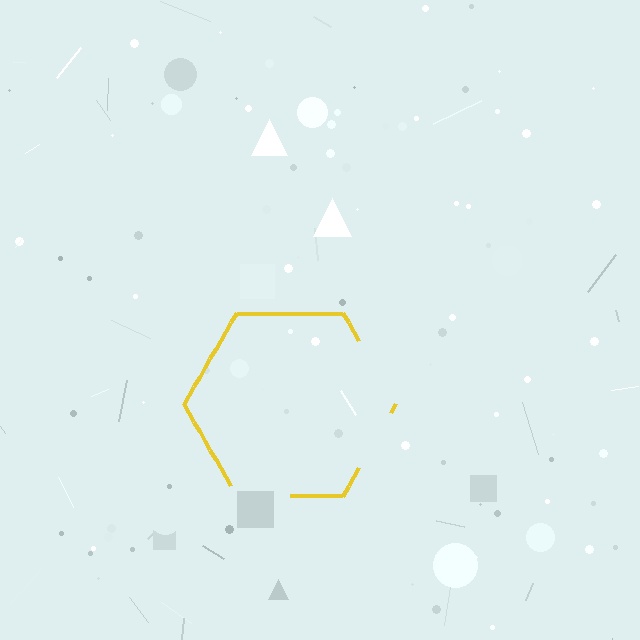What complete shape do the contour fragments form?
The contour fragments form a hexagon.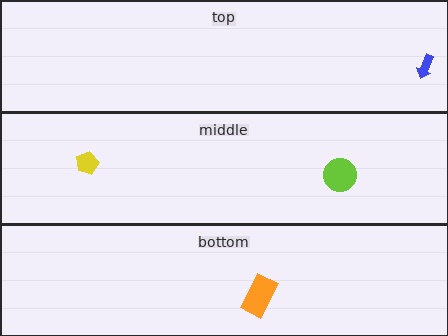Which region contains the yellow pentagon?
The middle region.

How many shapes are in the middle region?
2.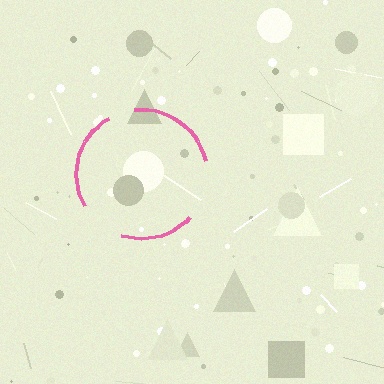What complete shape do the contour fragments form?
The contour fragments form a circle.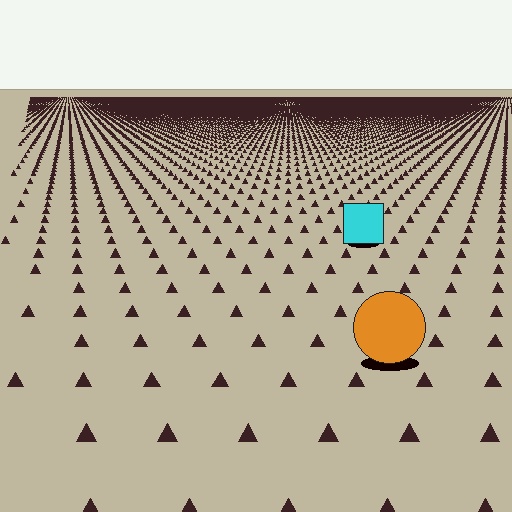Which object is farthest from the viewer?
The cyan square is farthest from the viewer. It appears smaller and the ground texture around it is denser.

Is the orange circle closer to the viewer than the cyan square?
Yes. The orange circle is closer — you can tell from the texture gradient: the ground texture is coarser near it.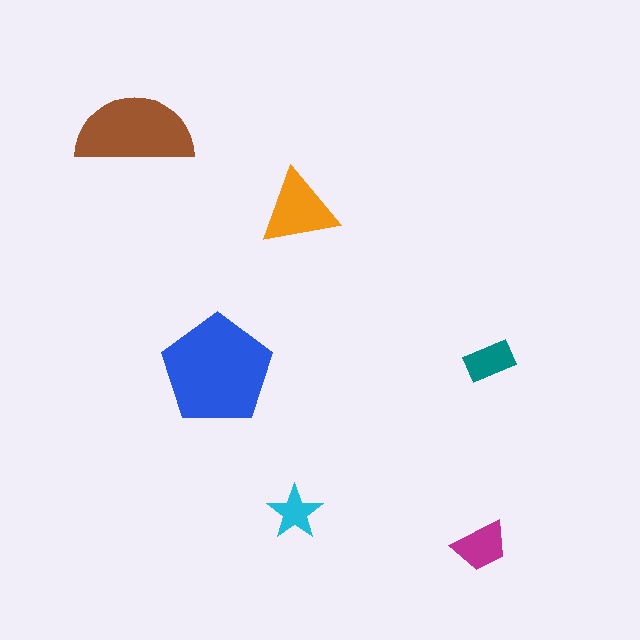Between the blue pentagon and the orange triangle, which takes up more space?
The blue pentagon.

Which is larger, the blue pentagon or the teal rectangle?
The blue pentagon.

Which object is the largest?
The blue pentagon.